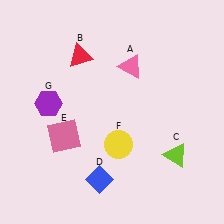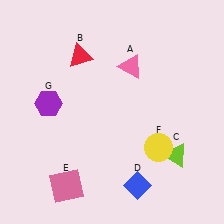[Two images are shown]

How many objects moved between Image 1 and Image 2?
3 objects moved between the two images.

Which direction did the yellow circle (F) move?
The yellow circle (F) moved right.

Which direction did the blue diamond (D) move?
The blue diamond (D) moved right.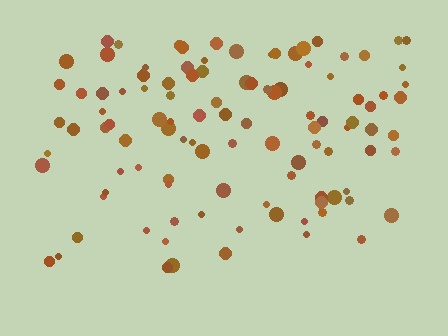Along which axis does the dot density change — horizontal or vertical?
Vertical.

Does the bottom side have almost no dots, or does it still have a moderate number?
Still a moderate number, just noticeably fewer than the top.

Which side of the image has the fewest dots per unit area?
The bottom.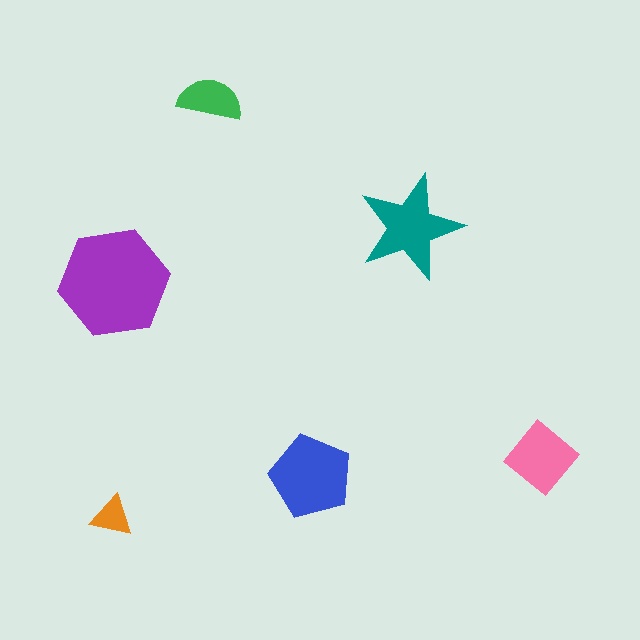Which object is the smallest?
The orange triangle.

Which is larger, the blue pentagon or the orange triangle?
The blue pentagon.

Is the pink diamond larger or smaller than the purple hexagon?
Smaller.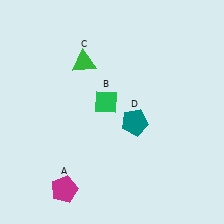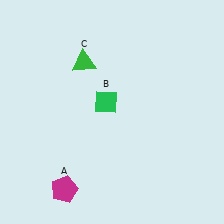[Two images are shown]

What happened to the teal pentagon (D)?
The teal pentagon (D) was removed in Image 2. It was in the bottom-right area of Image 1.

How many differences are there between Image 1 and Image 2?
There is 1 difference between the two images.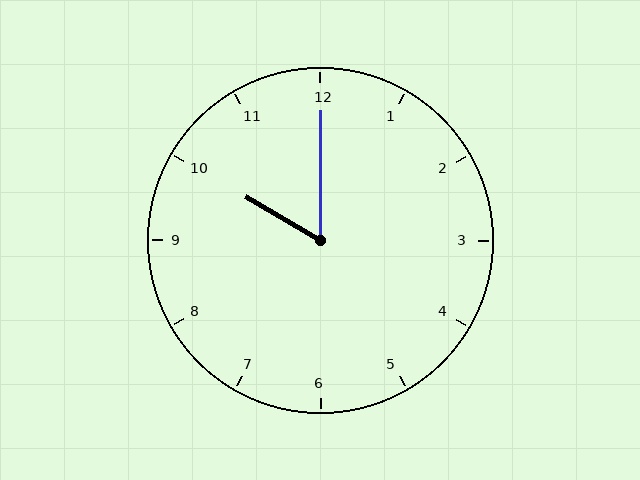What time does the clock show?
10:00.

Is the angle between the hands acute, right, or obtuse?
It is acute.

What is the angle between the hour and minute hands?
Approximately 60 degrees.